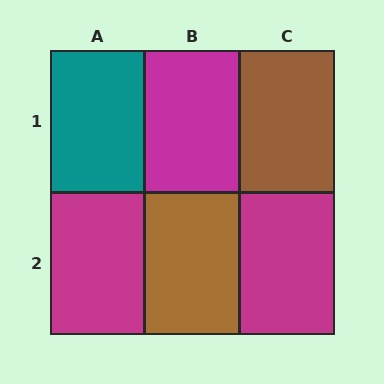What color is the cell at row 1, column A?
Teal.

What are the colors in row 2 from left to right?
Magenta, brown, magenta.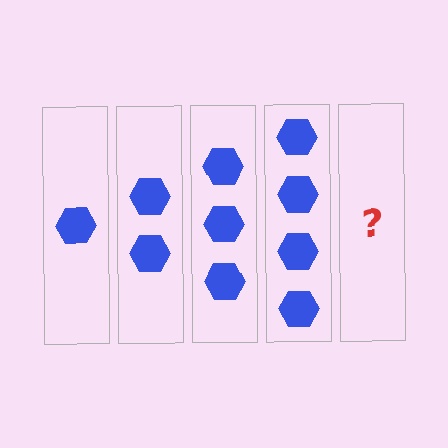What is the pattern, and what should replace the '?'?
The pattern is that each step adds one more hexagon. The '?' should be 5 hexagons.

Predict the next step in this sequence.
The next step is 5 hexagons.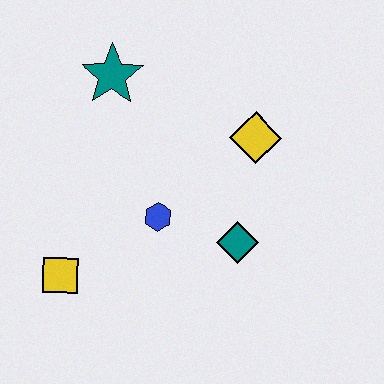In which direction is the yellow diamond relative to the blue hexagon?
The yellow diamond is to the right of the blue hexagon.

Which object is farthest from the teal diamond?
The teal star is farthest from the teal diamond.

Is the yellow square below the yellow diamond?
Yes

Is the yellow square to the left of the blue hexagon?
Yes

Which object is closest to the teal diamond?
The blue hexagon is closest to the teal diamond.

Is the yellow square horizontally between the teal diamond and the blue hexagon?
No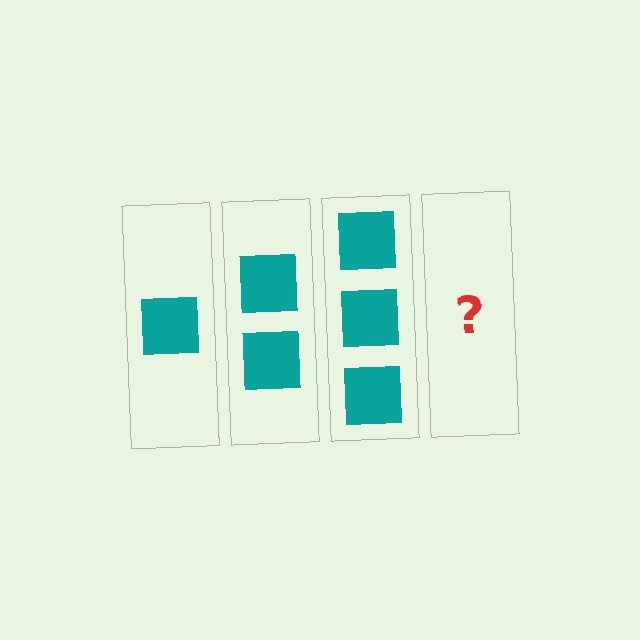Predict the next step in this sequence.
The next step is 4 squares.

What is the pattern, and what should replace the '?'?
The pattern is that each step adds one more square. The '?' should be 4 squares.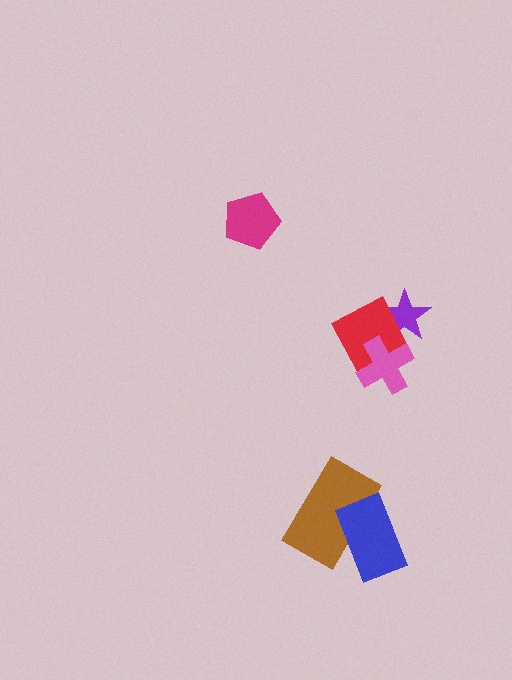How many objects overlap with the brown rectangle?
1 object overlaps with the brown rectangle.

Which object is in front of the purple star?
The red diamond is in front of the purple star.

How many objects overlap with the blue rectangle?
1 object overlaps with the blue rectangle.